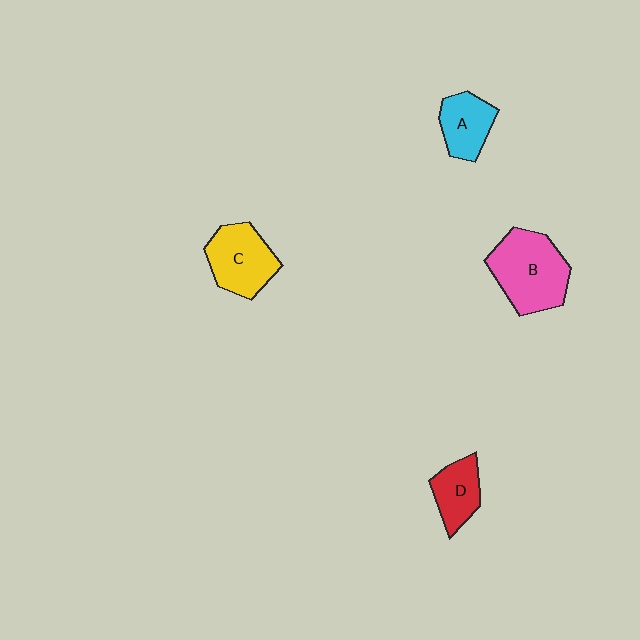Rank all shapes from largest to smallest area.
From largest to smallest: B (pink), C (yellow), A (cyan), D (red).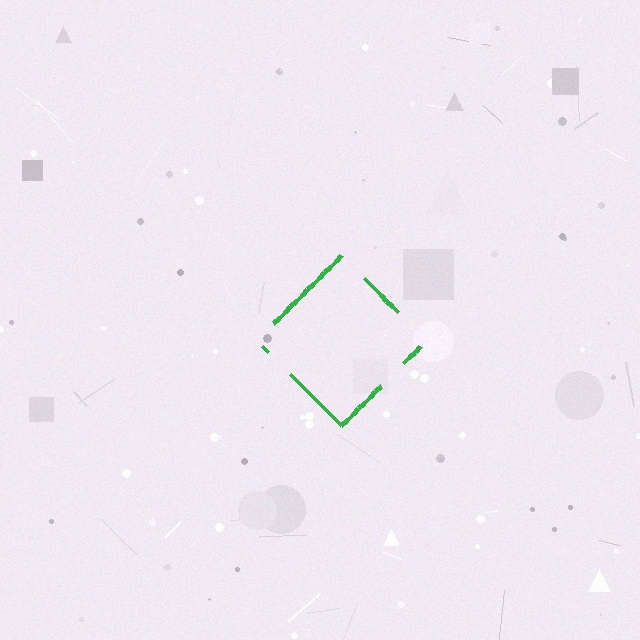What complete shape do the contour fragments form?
The contour fragments form a diamond.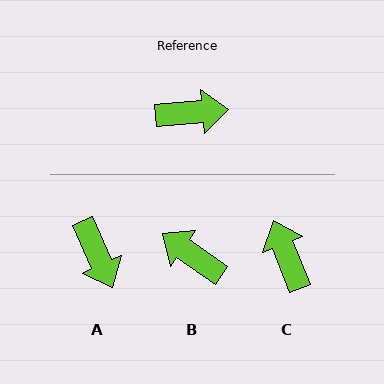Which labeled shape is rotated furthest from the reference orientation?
B, about 140 degrees away.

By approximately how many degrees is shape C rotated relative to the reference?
Approximately 106 degrees counter-clockwise.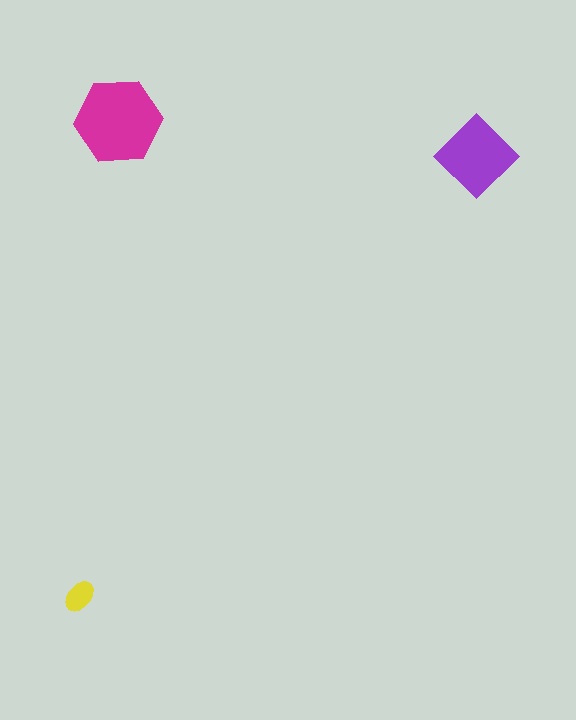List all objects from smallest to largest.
The yellow ellipse, the purple diamond, the magenta hexagon.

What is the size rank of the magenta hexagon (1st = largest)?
1st.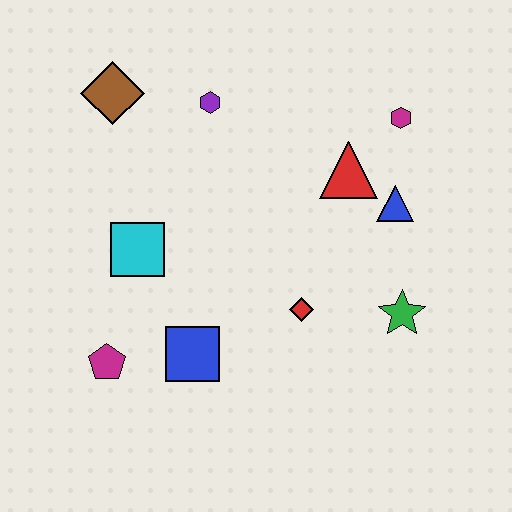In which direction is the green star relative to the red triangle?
The green star is below the red triangle.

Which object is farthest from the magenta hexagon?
The magenta pentagon is farthest from the magenta hexagon.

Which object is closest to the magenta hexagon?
The red triangle is closest to the magenta hexagon.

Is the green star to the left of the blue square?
No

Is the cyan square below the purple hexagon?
Yes